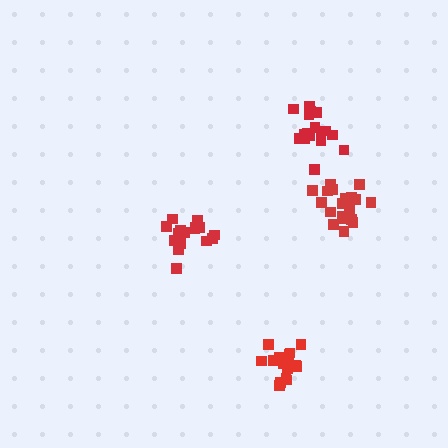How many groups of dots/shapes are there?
There are 4 groups.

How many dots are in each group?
Group 1: 20 dots, Group 2: 17 dots, Group 3: 16 dots, Group 4: 17 dots (70 total).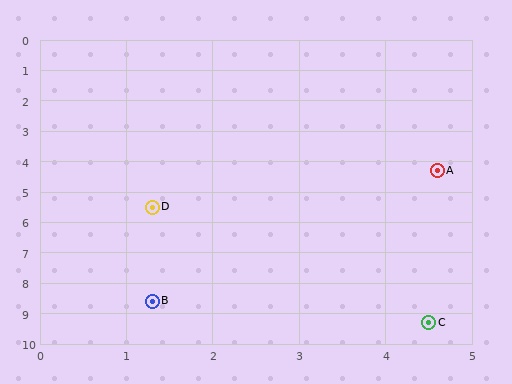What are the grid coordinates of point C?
Point C is at approximately (4.5, 9.3).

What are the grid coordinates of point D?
Point D is at approximately (1.3, 5.5).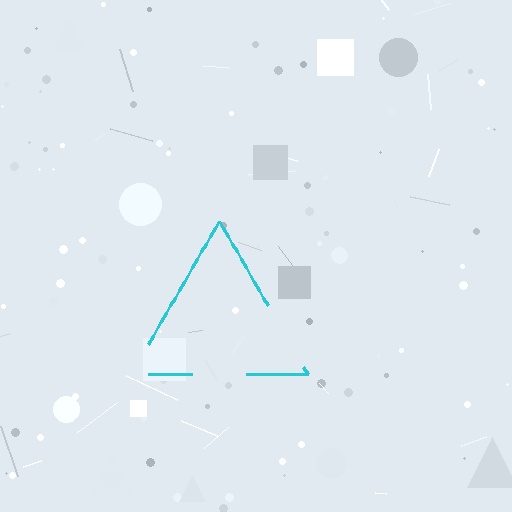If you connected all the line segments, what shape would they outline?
They would outline a triangle.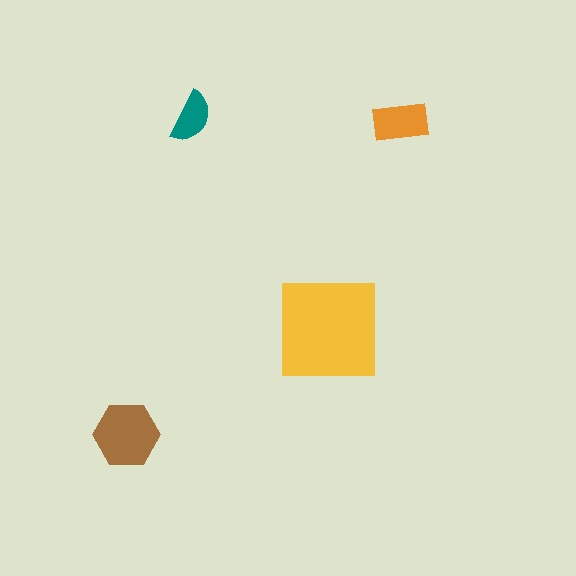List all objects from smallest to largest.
The teal semicircle, the orange rectangle, the brown hexagon, the yellow square.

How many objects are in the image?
There are 4 objects in the image.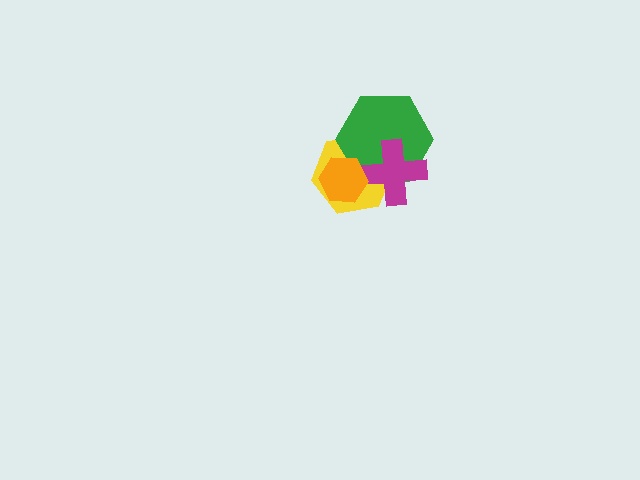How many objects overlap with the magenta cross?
3 objects overlap with the magenta cross.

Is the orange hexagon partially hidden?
No, no other shape covers it.